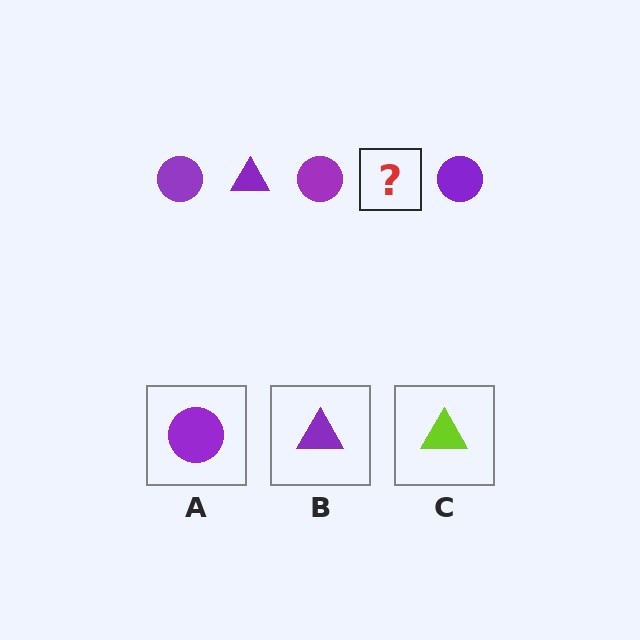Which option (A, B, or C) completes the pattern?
B.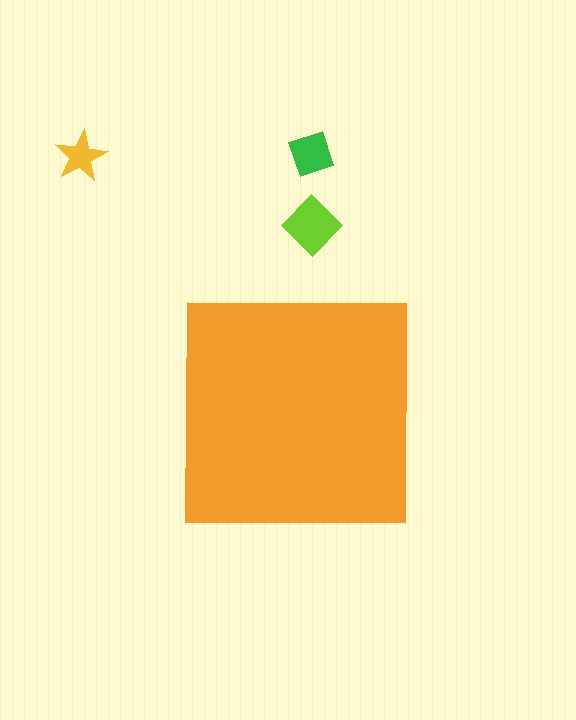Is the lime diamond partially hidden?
No, the lime diamond is fully visible.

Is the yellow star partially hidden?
No, the yellow star is fully visible.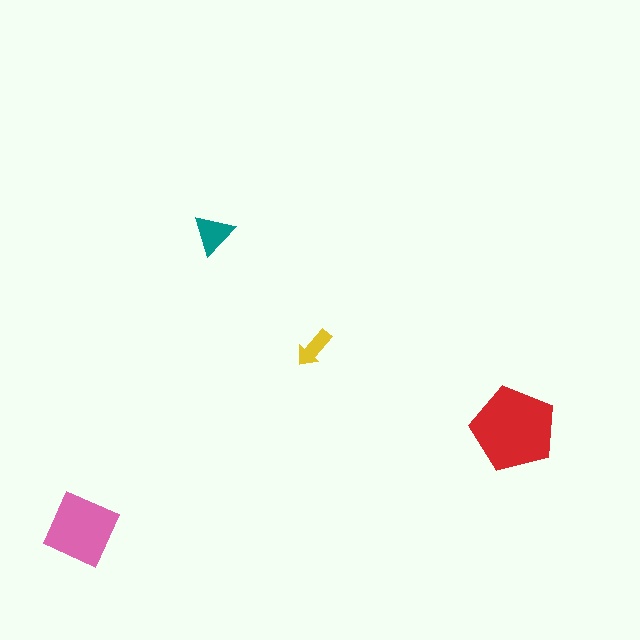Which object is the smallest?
The yellow arrow.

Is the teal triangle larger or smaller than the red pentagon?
Smaller.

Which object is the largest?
The red pentagon.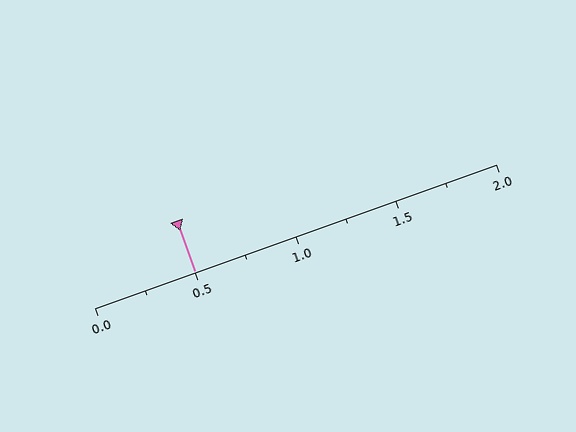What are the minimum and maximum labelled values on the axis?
The axis runs from 0.0 to 2.0.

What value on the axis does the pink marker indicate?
The marker indicates approximately 0.5.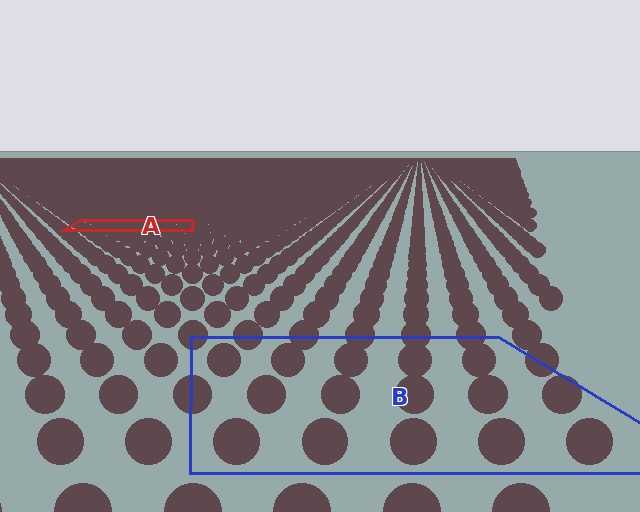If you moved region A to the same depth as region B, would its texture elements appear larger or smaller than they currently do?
They would appear larger. At a closer depth, the same texture elements are projected at a bigger on-screen size.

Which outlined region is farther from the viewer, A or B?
Region A is farther from the viewer — the texture elements inside it appear smaller and more densely packed.